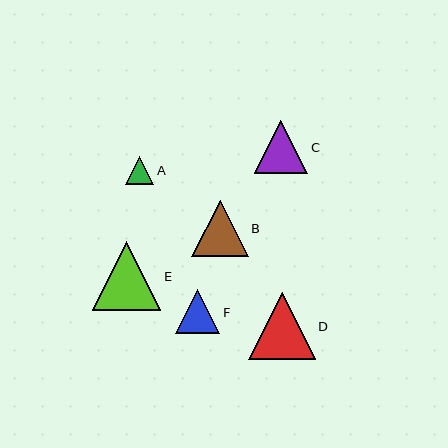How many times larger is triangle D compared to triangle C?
Triangle D is approximately 1.3 times the size of triangle C.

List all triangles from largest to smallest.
From largest to smallest: E, D, B, C, F, A.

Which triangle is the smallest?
Triangle A is the smallest with a size of approximately 29 pixels.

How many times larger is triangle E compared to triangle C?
Triangle E is approximately 1.3 times the size of triangle C.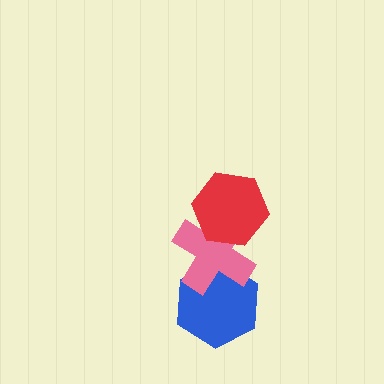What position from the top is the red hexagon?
The red hexagon is 1st from the top.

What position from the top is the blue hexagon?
The blue hexagon is 3rd from the top.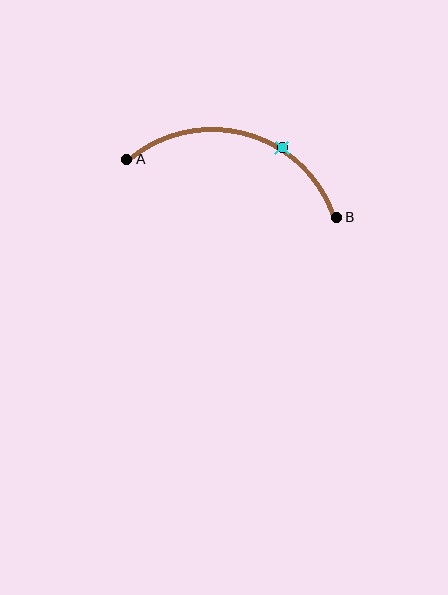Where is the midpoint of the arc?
The arc midpoint is the point on the curve farthest from the straight line joining A and B. It sits above that line.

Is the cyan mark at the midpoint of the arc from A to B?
No. The cyan mark lies on the arc but is closer to endpoint B. The arc midpoint would be at the point on the curve equidistant along the arc from both A and B.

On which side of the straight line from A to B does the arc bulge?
The arc bulges above the straight line connecting A and B.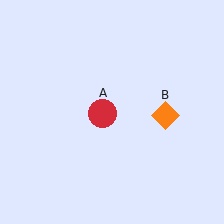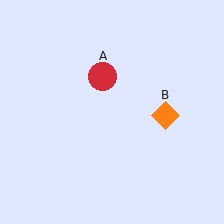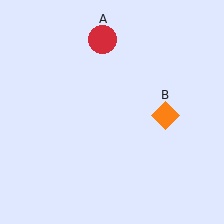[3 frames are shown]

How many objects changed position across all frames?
1 object changed position: red circle (object A).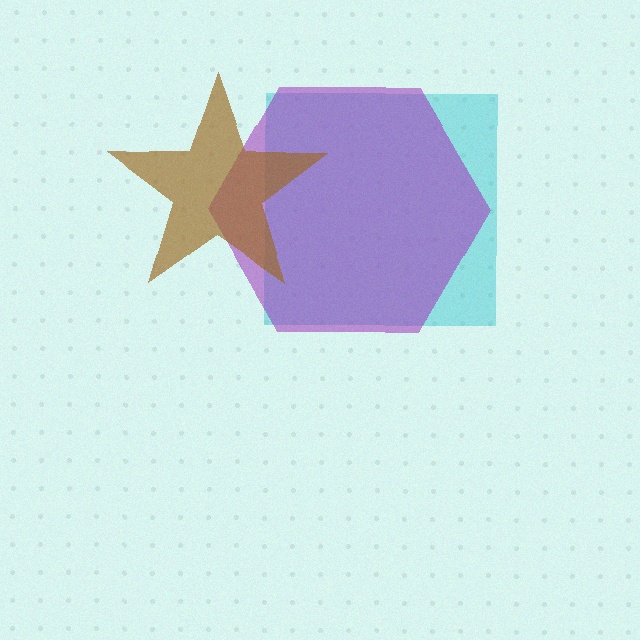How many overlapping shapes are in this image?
There are 3 overlapping shapes in the image.